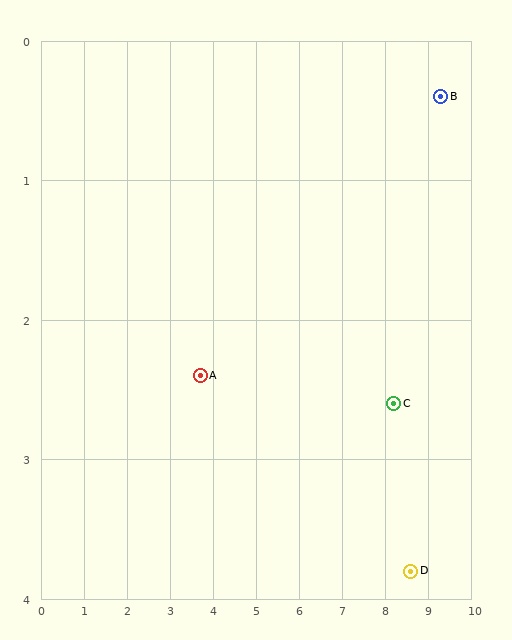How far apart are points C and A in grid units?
Points C and A are about 4.5 grid units apart.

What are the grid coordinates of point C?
Point C is at approximately (8.2, 2.6).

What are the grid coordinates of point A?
Point A is at approximately (3.7, 2.4).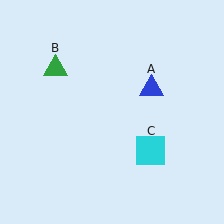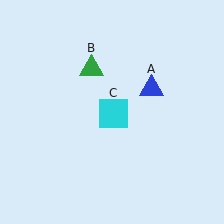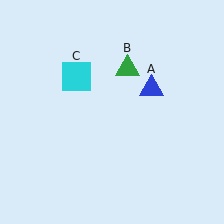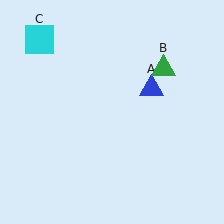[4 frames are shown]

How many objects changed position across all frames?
2 objects changed position: green triangle (object B), cyan square (object C).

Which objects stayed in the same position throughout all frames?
Blue triangle (object A) remained stationary.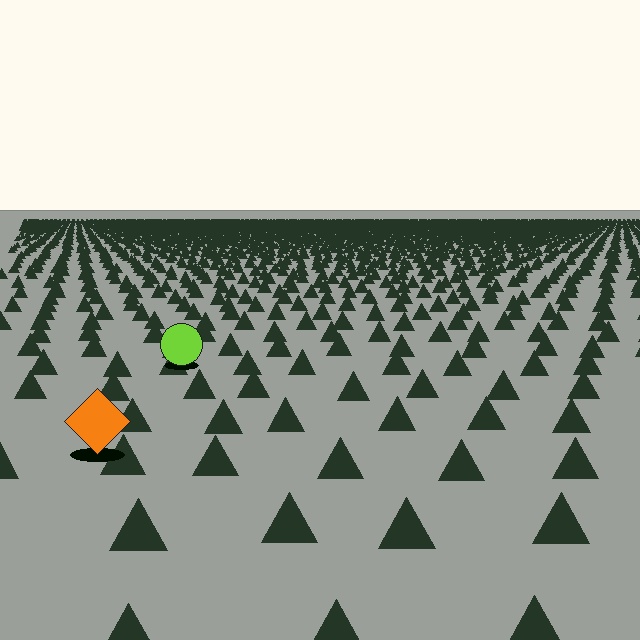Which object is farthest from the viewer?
The lime circle is farthest from the viewer. It appears smaller and the ground texture around it is denser.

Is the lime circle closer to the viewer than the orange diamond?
No. The orange diamond is closer — you can tell from the texture gradient: the ground texture is coarser near it.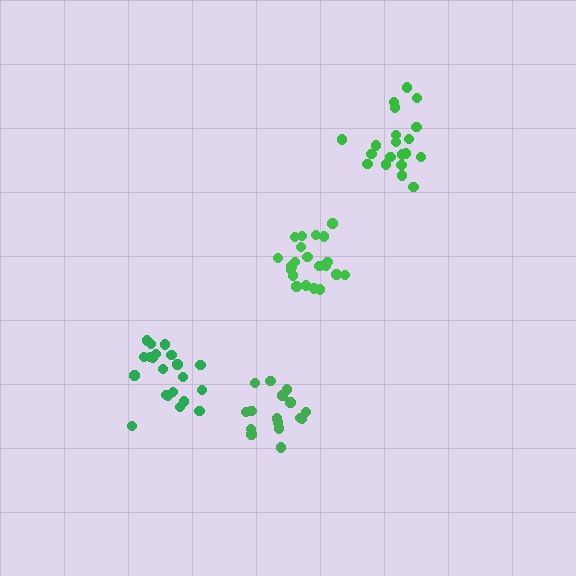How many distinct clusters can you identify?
There are 4 distinct clusters.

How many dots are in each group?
Group 1: 21 dots, Group 2: 20 dots, Group 3: 16 dots, Group 4: 21 dots (78 total).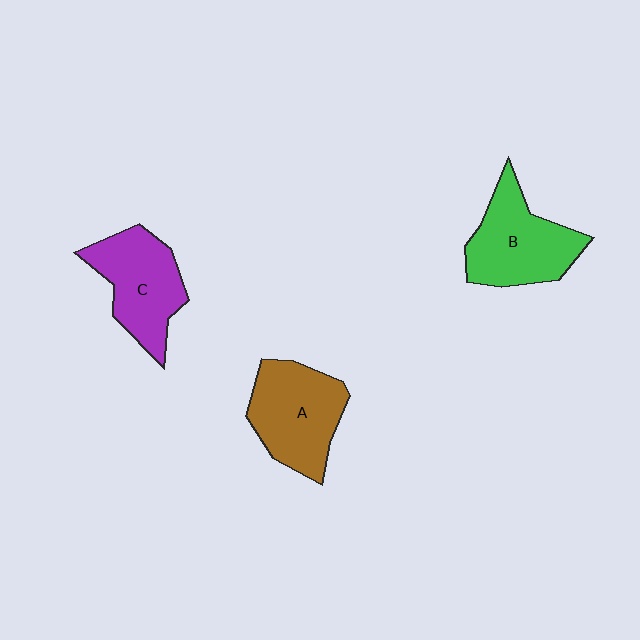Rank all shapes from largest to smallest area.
From largest to smallest: A (brown), B (green), C (purple).